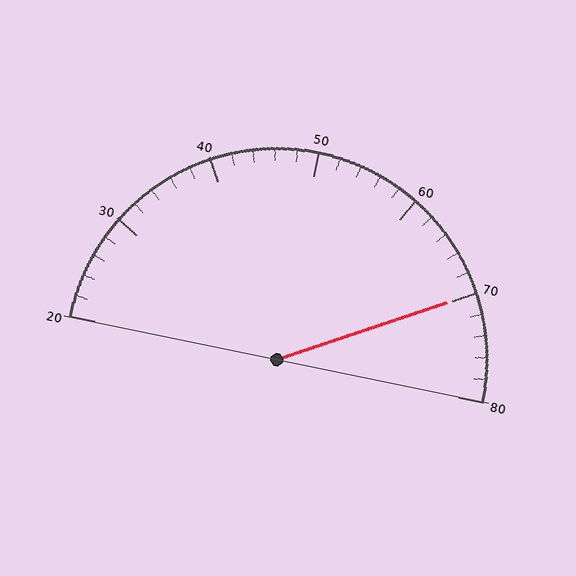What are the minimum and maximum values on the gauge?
The gauge ranges from 20 to 80.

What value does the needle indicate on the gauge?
The needle indicates approximately 70.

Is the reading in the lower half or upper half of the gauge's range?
The reading is in the upper half of the range (20 to 80).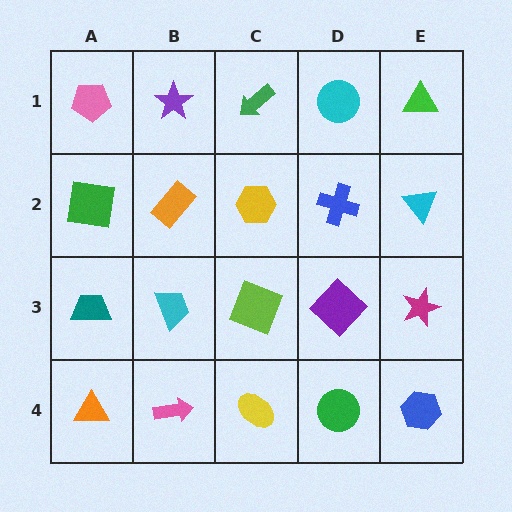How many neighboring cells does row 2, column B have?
4.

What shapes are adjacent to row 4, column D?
A purple diamond (row 3, column D), a yellow ellipse (row 4, column C), a blue hexagon (row 4, column E).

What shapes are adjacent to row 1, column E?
A cyan triangle (row 2, column E), a cyan circle (row 1, column D).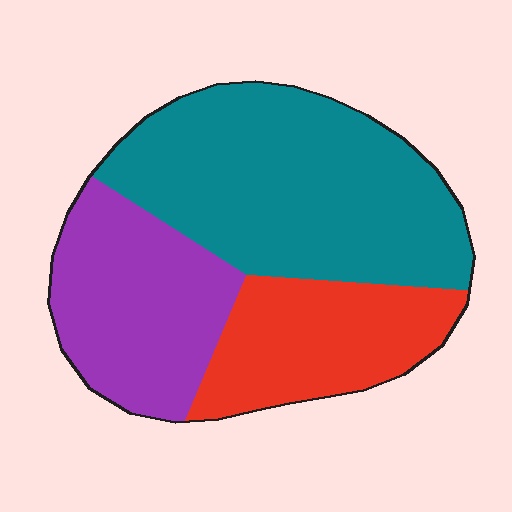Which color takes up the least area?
Red, at roughly 25%.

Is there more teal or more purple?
Teal.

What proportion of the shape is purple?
Purple takes up between a sixth and a third of the shape.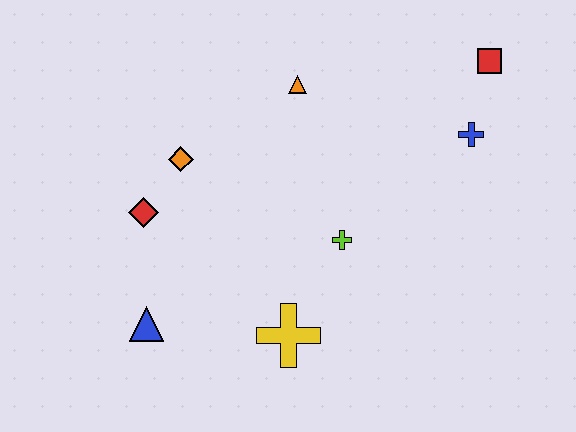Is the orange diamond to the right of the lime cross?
No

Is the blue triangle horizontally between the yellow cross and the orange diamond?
No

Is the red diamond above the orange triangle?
No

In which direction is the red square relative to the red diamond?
The red square is to the right of the red diamond.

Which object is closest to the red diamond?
The orange diamond is closest to the red diamond.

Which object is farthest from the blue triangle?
The red square is farthest from the blue triangle.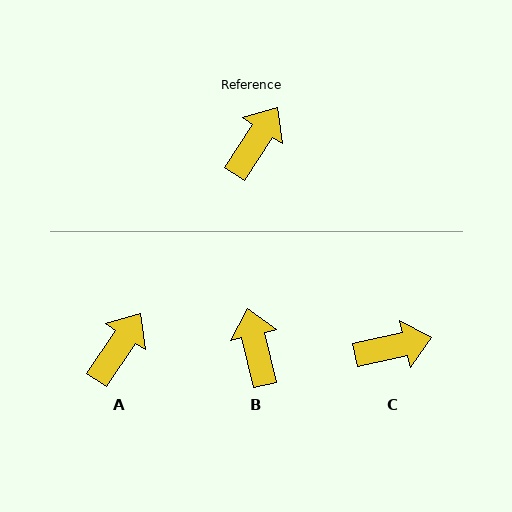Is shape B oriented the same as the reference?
No, it is off by about 46 degrees.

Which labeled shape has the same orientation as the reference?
A.